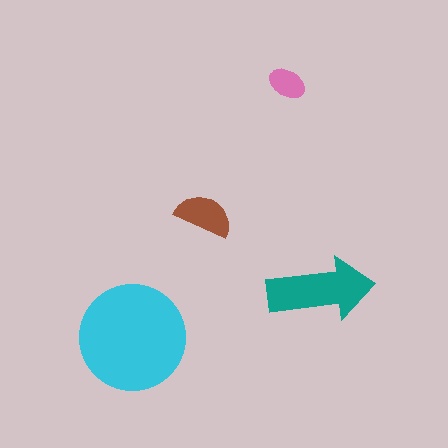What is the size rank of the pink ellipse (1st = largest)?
4th.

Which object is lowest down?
The cyan circle is bottommost.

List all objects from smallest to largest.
The pink ellipse, the brown semicircle, the teal arrow, the cyan circle.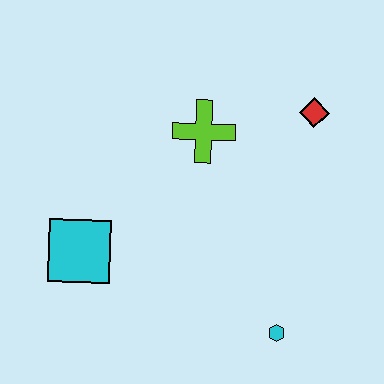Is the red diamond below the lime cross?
No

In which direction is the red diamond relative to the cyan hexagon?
The red diamond is above the cyan hexagon.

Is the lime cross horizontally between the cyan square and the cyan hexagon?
Yes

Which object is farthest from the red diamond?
The cyan square is farthest from the red diamond.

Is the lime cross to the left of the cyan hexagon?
Yes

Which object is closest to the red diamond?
The lime cross is closest to the red diamond.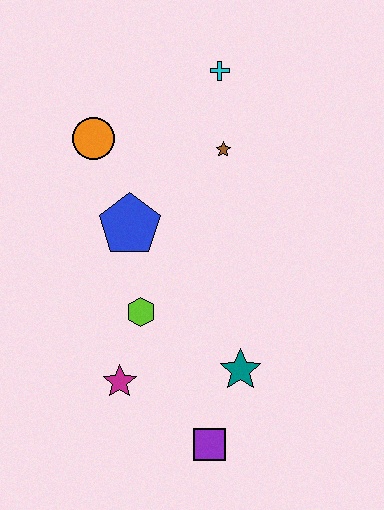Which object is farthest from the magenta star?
The cyan cross is farthest from the magenta star.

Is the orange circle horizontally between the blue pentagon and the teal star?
No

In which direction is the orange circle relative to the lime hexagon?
The orange circle is above the lime hexagon.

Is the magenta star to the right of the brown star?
No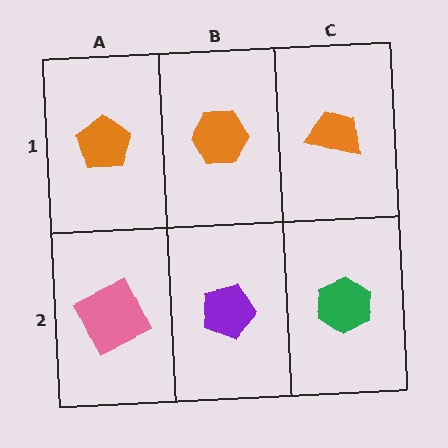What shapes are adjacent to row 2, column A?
An orange pentagon (row 1, column A), a purple pentagon (row 2, column B).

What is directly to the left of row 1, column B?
An orange pentagon.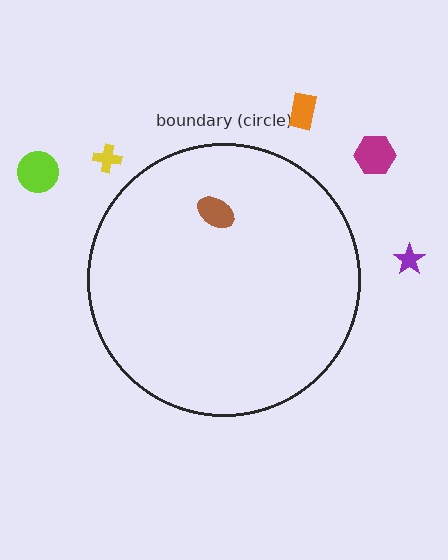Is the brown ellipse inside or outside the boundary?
Inside.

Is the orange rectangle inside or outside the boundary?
Outside.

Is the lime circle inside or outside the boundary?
Outside.